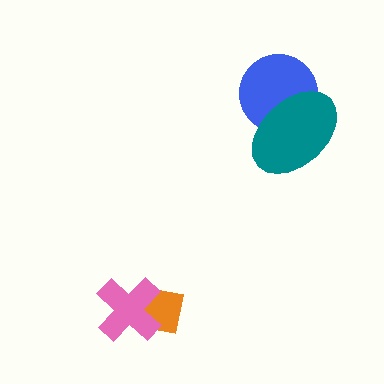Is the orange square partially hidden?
Yes, it is partially covered by another shape.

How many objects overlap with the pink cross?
1 object overlaps with the pink cross.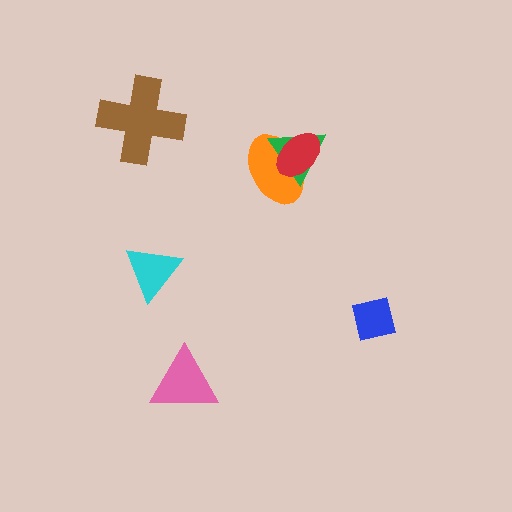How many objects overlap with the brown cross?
0 objects overlap with the brown cross.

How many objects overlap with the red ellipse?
2 objects overlap with the red ellipse.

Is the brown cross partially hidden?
No, no other shape covers it.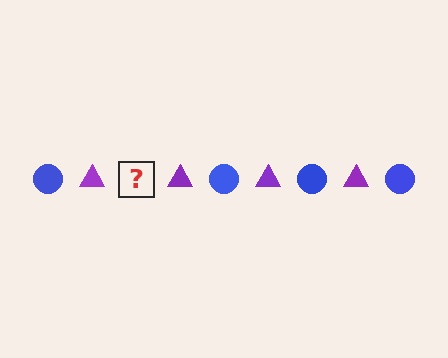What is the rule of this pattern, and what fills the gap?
The rule is that the pattern alternates between blue circle and purple triangle. The gap should be filled with a blue circle.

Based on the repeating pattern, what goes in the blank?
The blank should be a blue circle.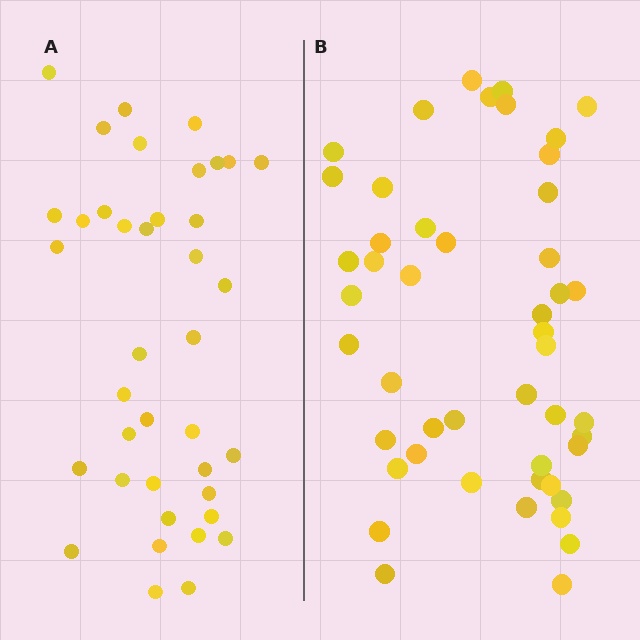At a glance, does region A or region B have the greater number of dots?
Region B (the right region) has more dots.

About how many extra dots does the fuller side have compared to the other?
Region B has roughly 8 or so more dots than region A.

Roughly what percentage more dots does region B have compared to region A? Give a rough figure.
About 25% more.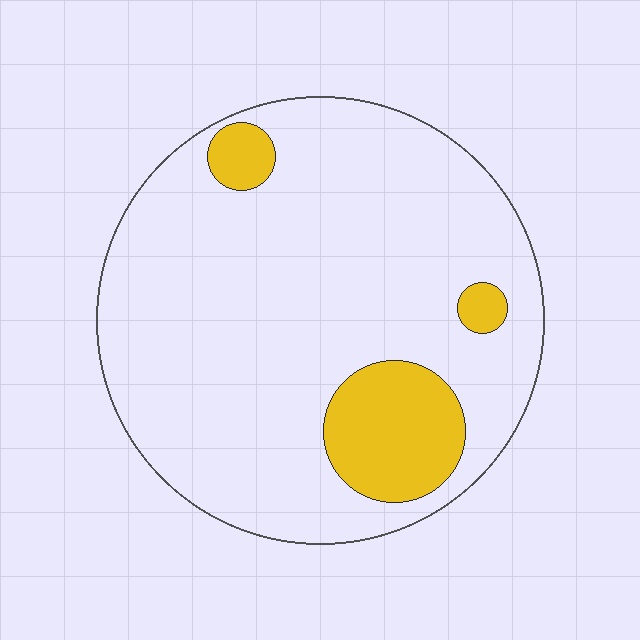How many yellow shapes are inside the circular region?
3.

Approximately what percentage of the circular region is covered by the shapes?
Approximately 15%.